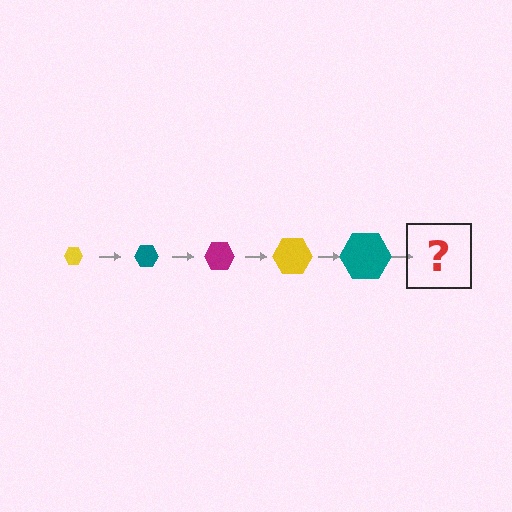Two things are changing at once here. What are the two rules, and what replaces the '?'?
The two rules are that the hexagon grows larger each step and the color cycles through yellow, teal, and magenta. The '?' should be a magenta hexagon, larger than the previous one.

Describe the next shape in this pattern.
It should be a magenta hexagon, larger than the previous one.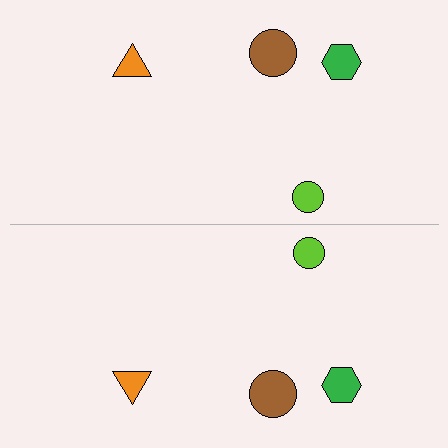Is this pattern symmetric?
Yes, this pattern has bilateral (reflection) symmetry.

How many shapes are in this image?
There are 8 shapes in this image.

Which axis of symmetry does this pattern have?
The pattern has a horizontal axis of symmetry running through the center of the image.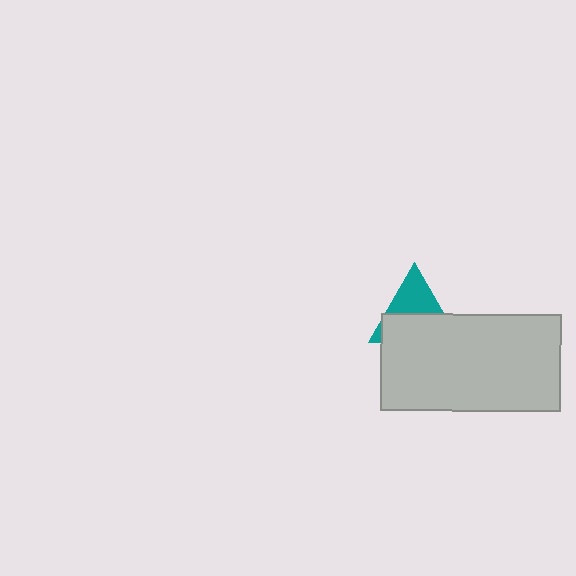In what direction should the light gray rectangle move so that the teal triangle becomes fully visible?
The light gray rectangle should move down. That is the shortest direction to clear the overlap and leave the teal triangle fully visible.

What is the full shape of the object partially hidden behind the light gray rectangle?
The partially hidden object is a teal triangle.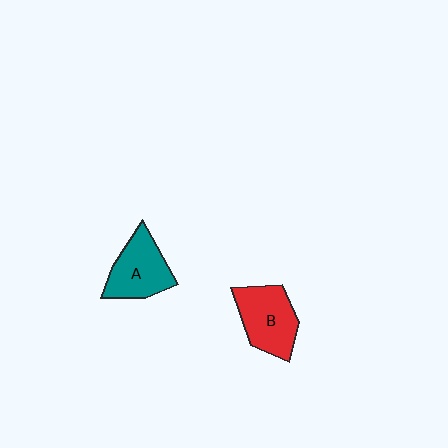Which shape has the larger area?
Shape B (red).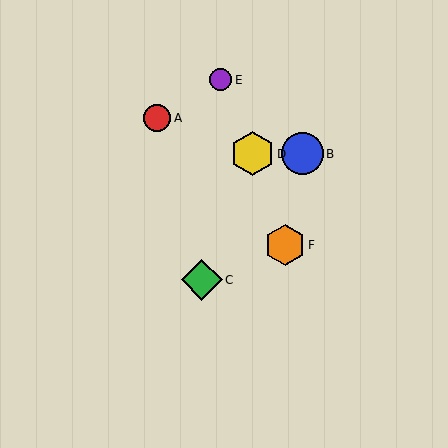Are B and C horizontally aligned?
No, B is at y≈154 and C is at y≈280.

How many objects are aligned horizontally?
2 objects (B, D) are aligned horizontally.